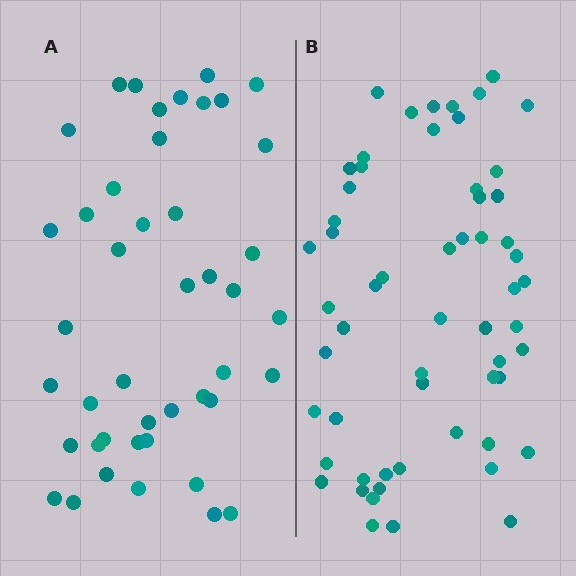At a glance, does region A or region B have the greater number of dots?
Region B (the right region) has more dots.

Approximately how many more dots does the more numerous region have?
Region B has approximately 15 more dots than region A.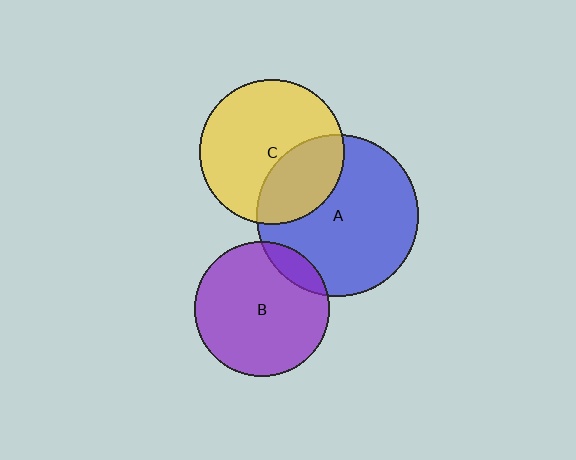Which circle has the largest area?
Circle A (blue).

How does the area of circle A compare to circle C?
Approximately 1.2 times.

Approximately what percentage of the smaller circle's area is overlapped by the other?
Approximately 10%.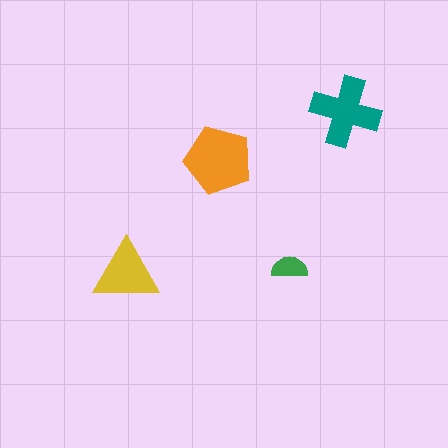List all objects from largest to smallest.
The orange pentagon, the teal cross, the yellow triangle, the green semicircle.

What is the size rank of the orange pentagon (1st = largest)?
1st.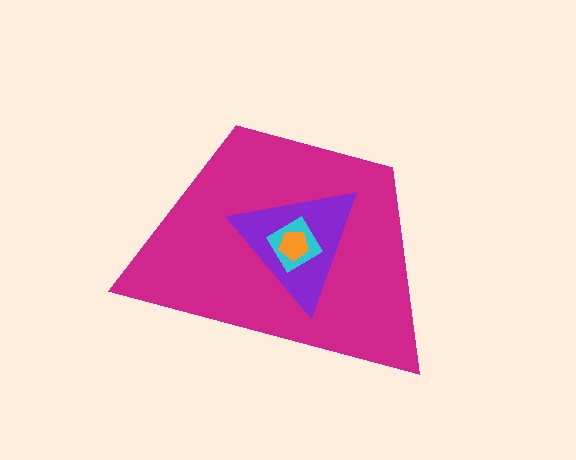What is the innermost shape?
The orange pentagon.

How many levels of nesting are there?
4.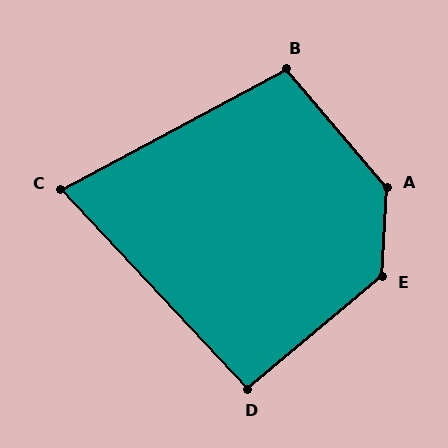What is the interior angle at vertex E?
Approximately 133 degrees (obtuse).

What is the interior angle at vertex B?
Approximately 102 degrees (obtuse).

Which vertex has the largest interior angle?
A, at approximately 137 degrees.